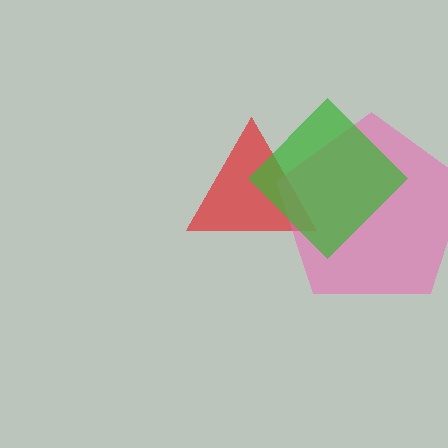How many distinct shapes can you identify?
There are 3 distinct shapes: a red triangle, a pink pentagon, a green diamond.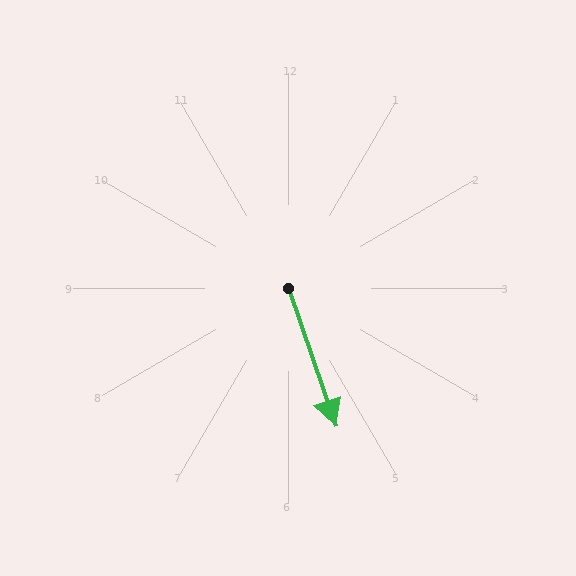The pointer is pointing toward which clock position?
Roughly 5 o'clock.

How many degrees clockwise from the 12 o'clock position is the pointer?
Approximately 161 degrees.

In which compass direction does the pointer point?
South.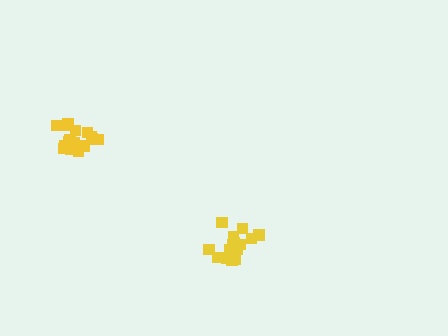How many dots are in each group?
Group 1: 17 dots, Group 2: 17 dots (34 total).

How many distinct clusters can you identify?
There are 2 distinct clusters.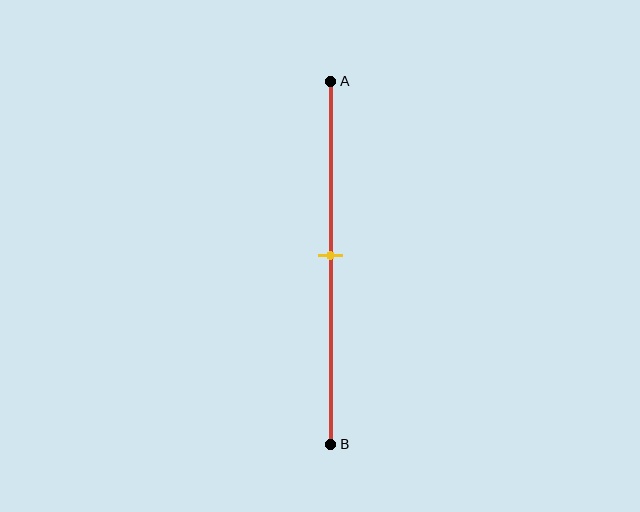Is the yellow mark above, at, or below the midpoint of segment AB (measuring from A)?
The yellow mark is approximately at the midpoint of segment AB.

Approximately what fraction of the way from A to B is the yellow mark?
The yellow mark is approximately 50% of the way from A to B.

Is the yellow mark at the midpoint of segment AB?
Yes, the mark is approximately at the midpoint.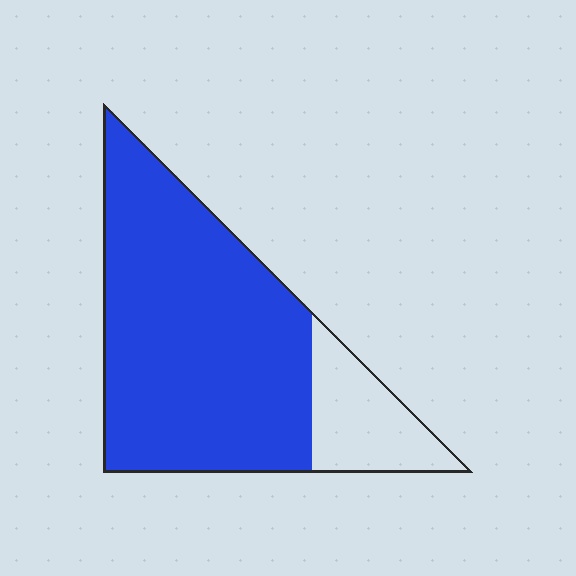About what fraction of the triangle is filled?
About four fifths (4/5).